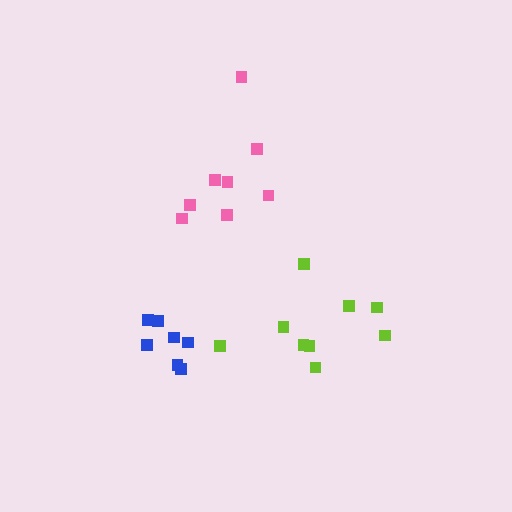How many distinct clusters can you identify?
There are 3 distinct clusters.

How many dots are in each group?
Group 1: 9 dots, Group 2: 8 dots, Group 3: 7 dots (24 total).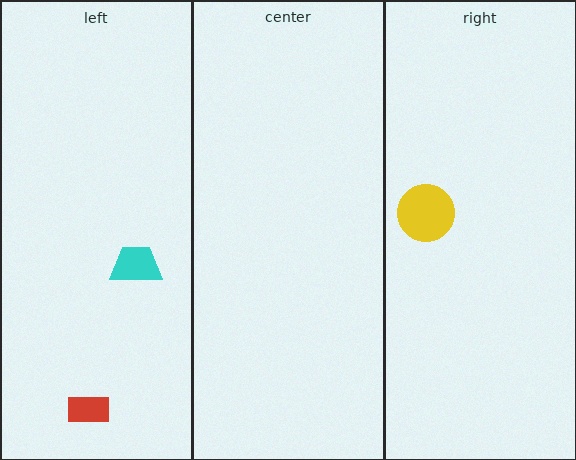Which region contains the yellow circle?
The right region.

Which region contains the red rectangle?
The left region.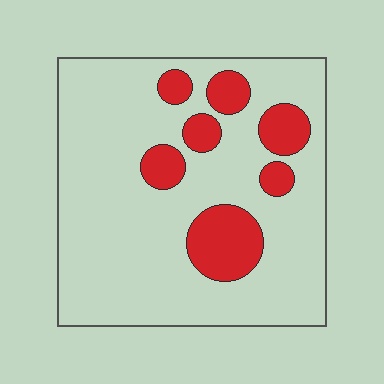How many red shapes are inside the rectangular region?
7.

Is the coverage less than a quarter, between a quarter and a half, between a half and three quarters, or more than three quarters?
Less than a quarter.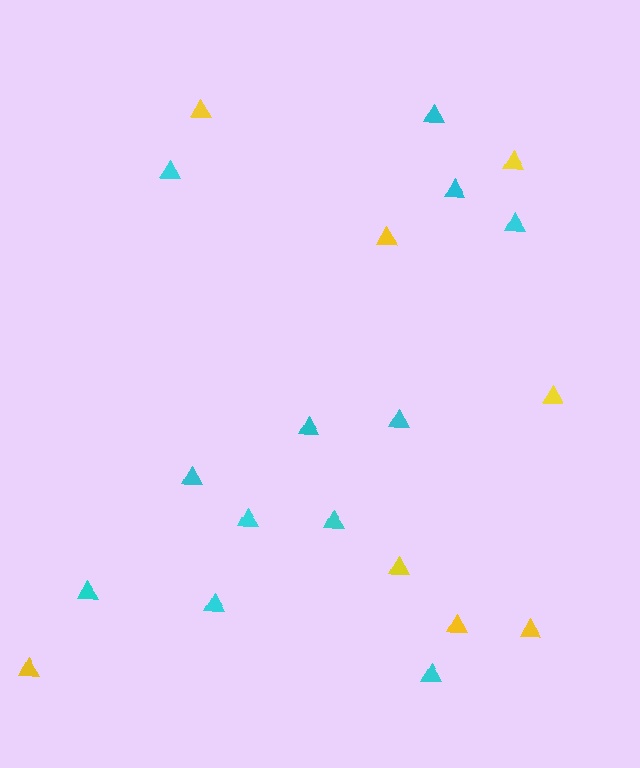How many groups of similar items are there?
There are 2 groups: one group of cyan triangles (12) and one group of yellow triangles (8).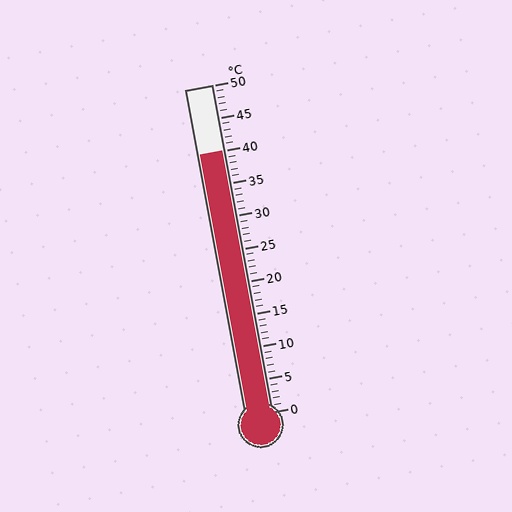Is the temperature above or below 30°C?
The temperature is above 30°C.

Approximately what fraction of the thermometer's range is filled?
The thermometer is filled to approximately 80% of its range.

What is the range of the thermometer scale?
The thermometer scale ranges from 0°C to 50°C.